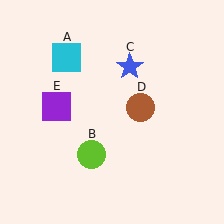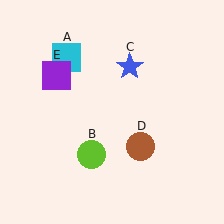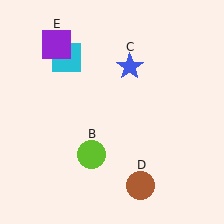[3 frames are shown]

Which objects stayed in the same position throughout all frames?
Cyan square (object A) and lime circle (object B) and blue star (object C) remained stationary.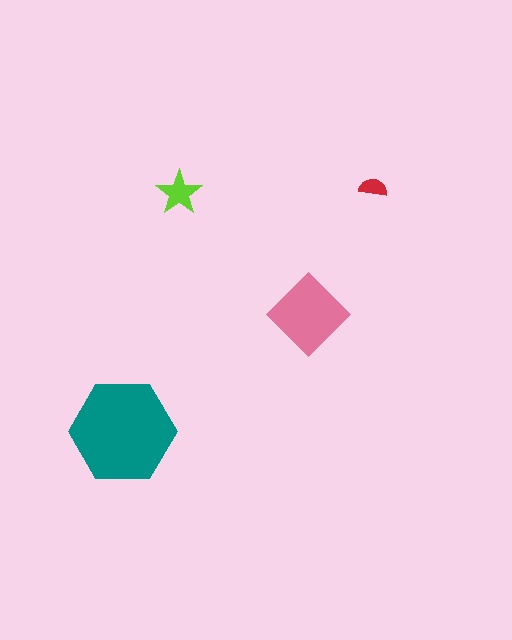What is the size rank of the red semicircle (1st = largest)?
4th.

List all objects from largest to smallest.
The teal hexagon, the pink diamond, the lime star, the red semicircle.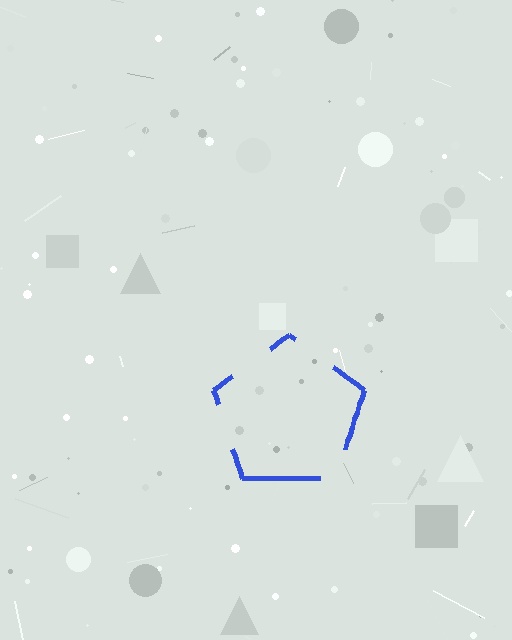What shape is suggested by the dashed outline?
The dashed outline suggests a pentagon.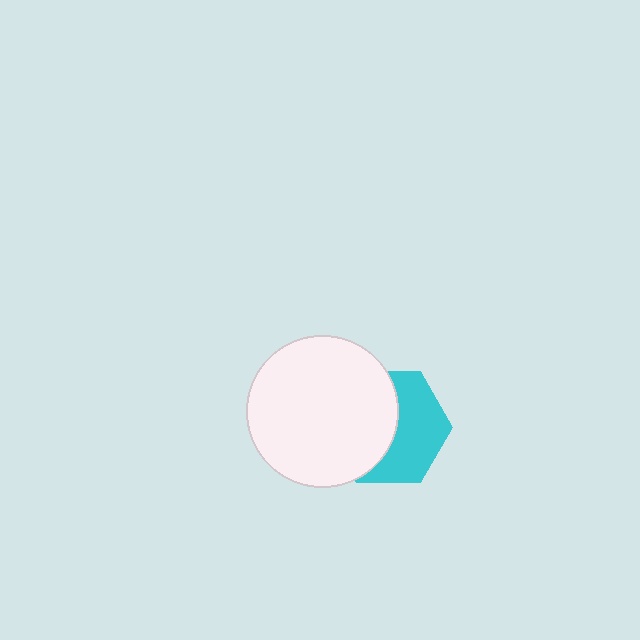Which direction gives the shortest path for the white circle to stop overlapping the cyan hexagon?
Moving left gives the shortest separation.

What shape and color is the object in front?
The object in front is a white circle.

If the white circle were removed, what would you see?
You would see the complete cyan hexagon.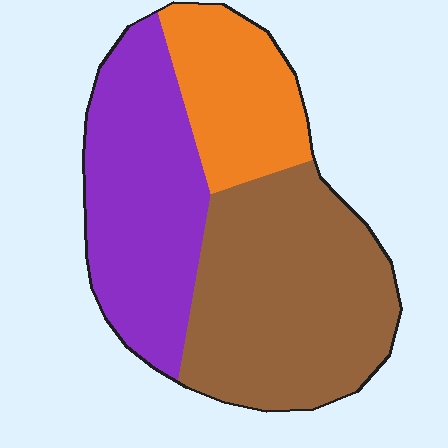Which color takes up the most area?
Brown, at roughly 45%.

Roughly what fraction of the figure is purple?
Purple takes up between a third and a half of the figure.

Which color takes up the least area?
Orange, at roughly 20%.